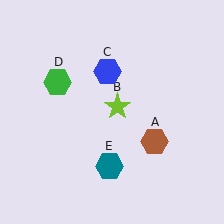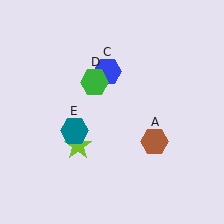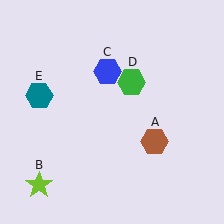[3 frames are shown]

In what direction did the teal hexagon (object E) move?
The teal hexagon (object E) moved up and to the left.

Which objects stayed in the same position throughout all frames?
Brown hexagon (object A) and blue hexagon (object C) remained stationary.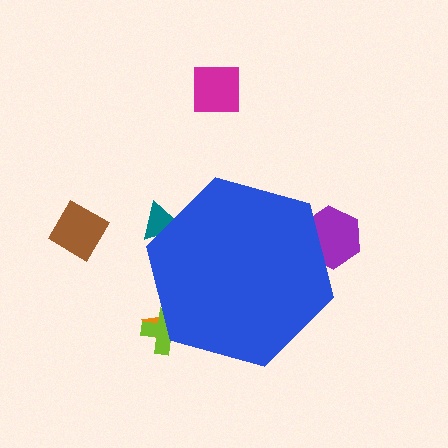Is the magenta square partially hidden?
No, the magenta square is fully visible.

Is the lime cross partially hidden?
Yes, the lime cross is partially hidden behind the blue hexagon.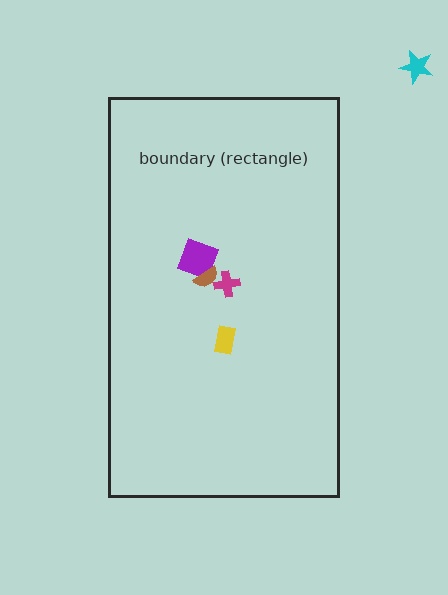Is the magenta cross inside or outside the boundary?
Inside.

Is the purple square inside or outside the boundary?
Inside.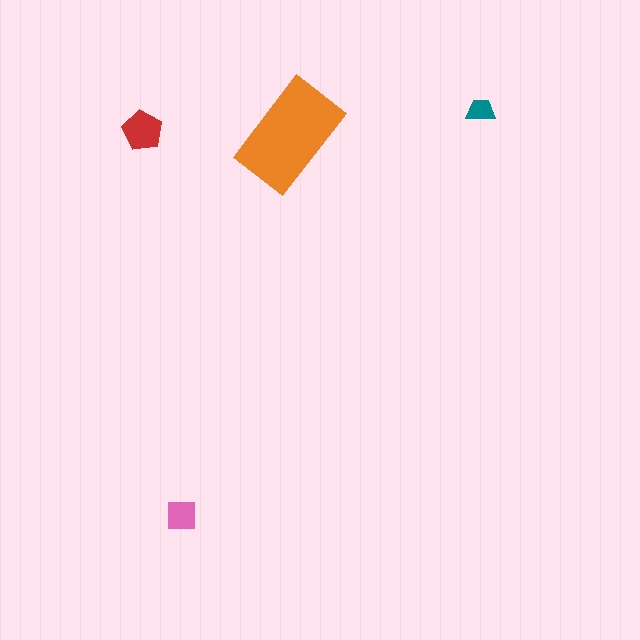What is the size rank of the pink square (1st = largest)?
3rd.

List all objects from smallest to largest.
The teal trapezoid, the pink square, the red pentagon, the orange rectangle.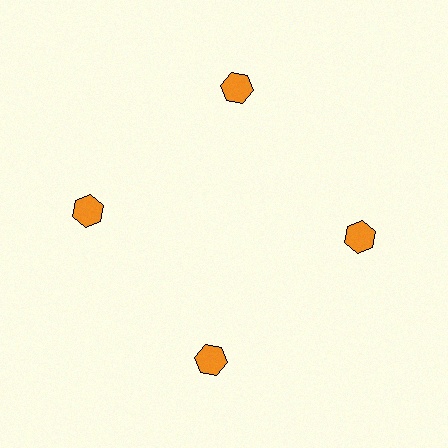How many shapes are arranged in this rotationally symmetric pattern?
There are 4 shapes, arranged in 4 groups of 1.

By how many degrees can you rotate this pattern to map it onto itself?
The pattern maps onto itself every 90 degrees of rotation.